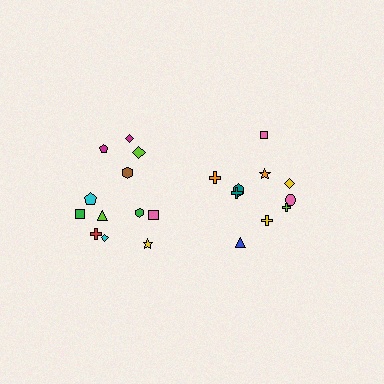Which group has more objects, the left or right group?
The left group.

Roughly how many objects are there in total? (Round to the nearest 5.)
Roughly 20 objects in total.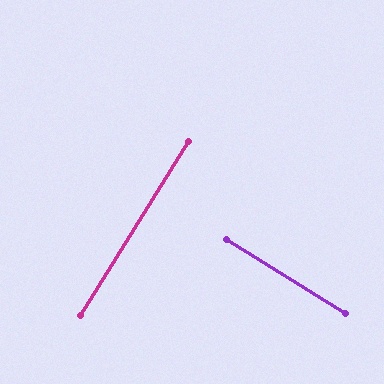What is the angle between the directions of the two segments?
Approximately 90 degrees.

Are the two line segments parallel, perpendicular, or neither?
Perpendicular — they meet at approximately 90°.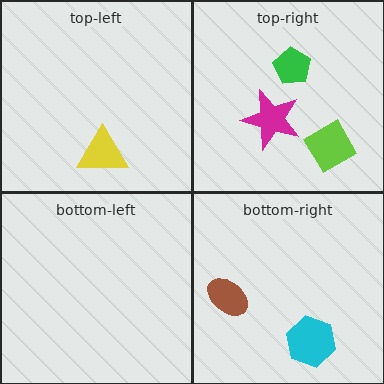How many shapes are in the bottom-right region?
2.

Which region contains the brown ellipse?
The bottom-right region.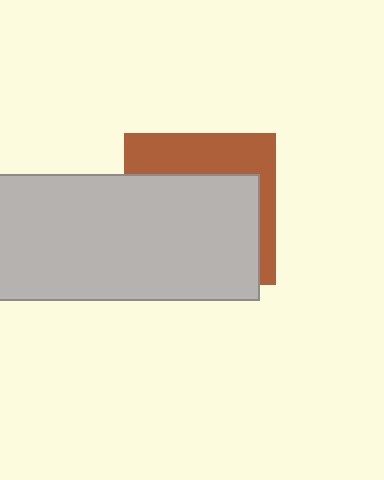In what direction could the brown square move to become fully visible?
The brown square could move up. That would shift it out from behind the light gray rectangle entirely.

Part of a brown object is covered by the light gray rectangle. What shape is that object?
It is a square.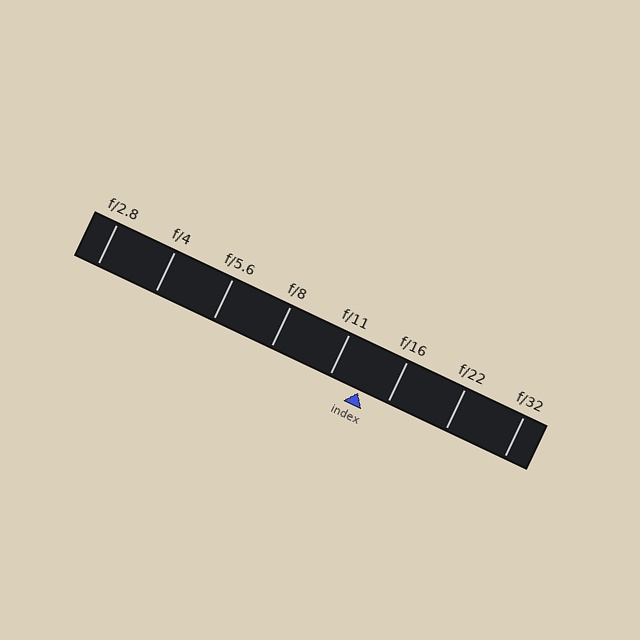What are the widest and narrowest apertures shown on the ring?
The widest aperture shown is f/2.8 and the narrowest is f/32.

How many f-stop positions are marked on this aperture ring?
There are 8 f-stop positions marked.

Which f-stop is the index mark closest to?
The index mark is closest to f/16.